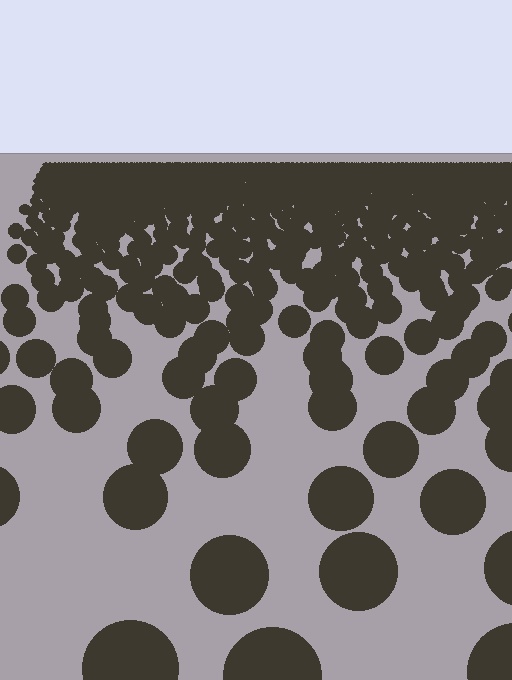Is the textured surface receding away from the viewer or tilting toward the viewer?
The surface is receding away from the viewer. Texture elements get smaller and denser toward the top.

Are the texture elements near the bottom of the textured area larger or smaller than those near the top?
Larger. Near the bottom, elements are closer to the viewer and appear at a bigger on-screen size.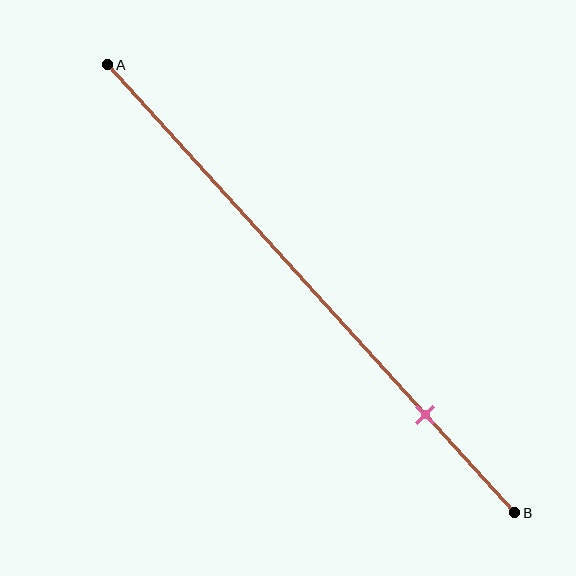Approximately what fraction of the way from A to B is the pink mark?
The pink mark is approximately 80% of the way from A to B.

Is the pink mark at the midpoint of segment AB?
No, the mark is at about 80% from A, not at the 50% midpoint.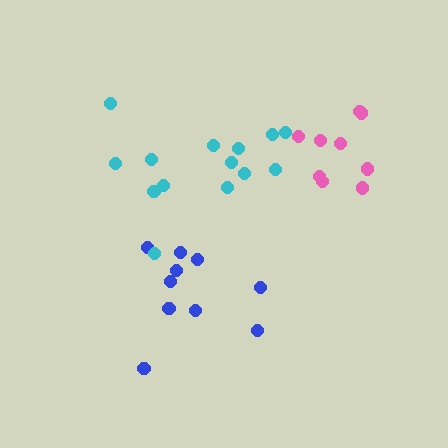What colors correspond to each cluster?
The clusters are colored: pink, blue, cyan.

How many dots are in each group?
Group 1: 9 dots, Group 2: 10 dots, Group 3: 14 dots (33 total).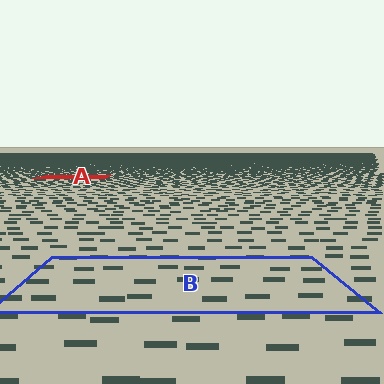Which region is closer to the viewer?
Region B is closer. The texture elements there are larger and more spread out.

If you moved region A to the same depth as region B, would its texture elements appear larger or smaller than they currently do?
They would appear larger. At a closer depth, the same texture elements are projected at a bigger on-screen size.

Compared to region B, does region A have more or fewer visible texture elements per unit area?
Region A has more texture elements per unit area — they are packed more densely because it is farther away.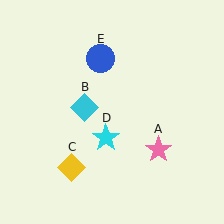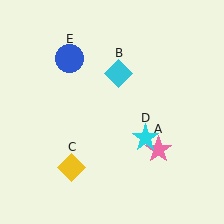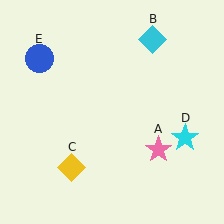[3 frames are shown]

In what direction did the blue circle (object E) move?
The blue circle (object E) moved left.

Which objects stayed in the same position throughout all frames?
Pink star (object A) and yellow diamond (object C) remained stationary.